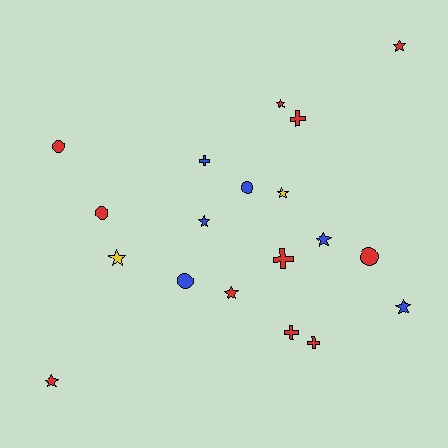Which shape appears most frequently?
Star, with 9 objects.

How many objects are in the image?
There are 19 objects.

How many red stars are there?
There are 4 red stars.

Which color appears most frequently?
Red, with 11 objects.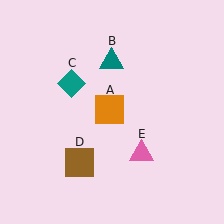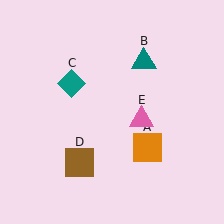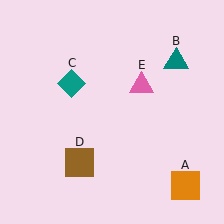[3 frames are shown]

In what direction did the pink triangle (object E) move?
The pink triangle (object E) moved up.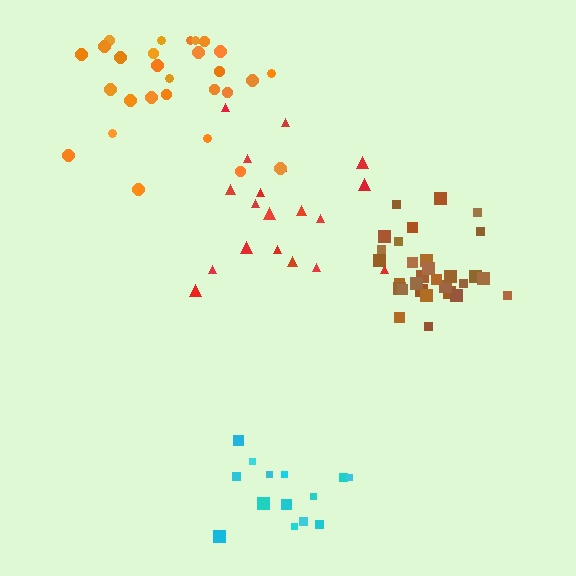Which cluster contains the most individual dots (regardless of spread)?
Brown (30).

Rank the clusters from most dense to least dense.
brown, cyan, red, orange.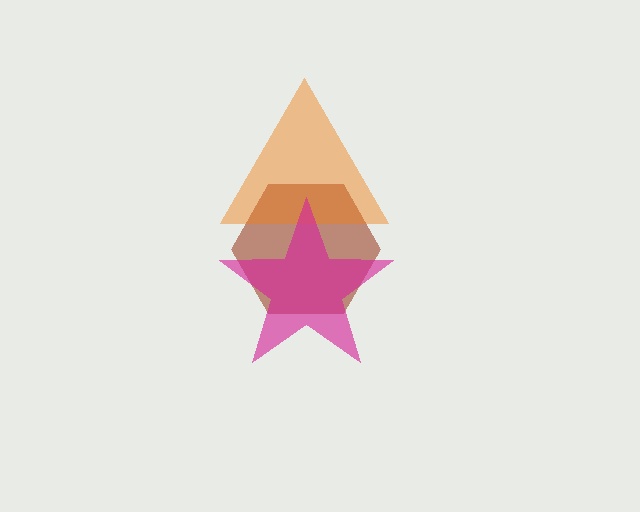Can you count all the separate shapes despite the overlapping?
Yes, there are 3 separate shapes.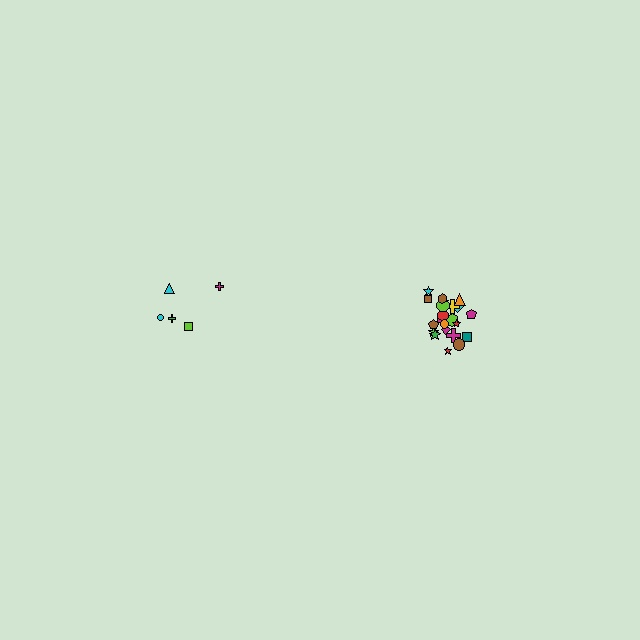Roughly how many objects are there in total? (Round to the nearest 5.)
Roughly 30 objects in total.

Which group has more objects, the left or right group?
The right group.